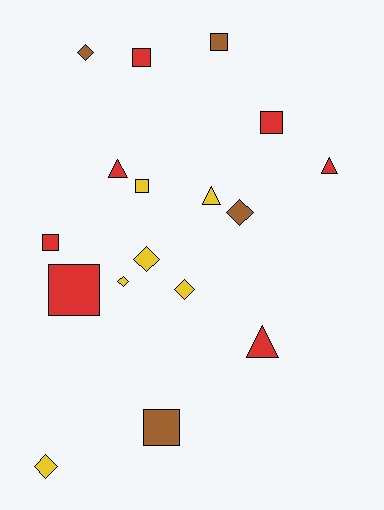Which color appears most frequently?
Red, with 7 objects.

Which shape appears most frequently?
Square, with 7 objects.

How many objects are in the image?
There are 17 objects.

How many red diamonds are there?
There are no red diamonds.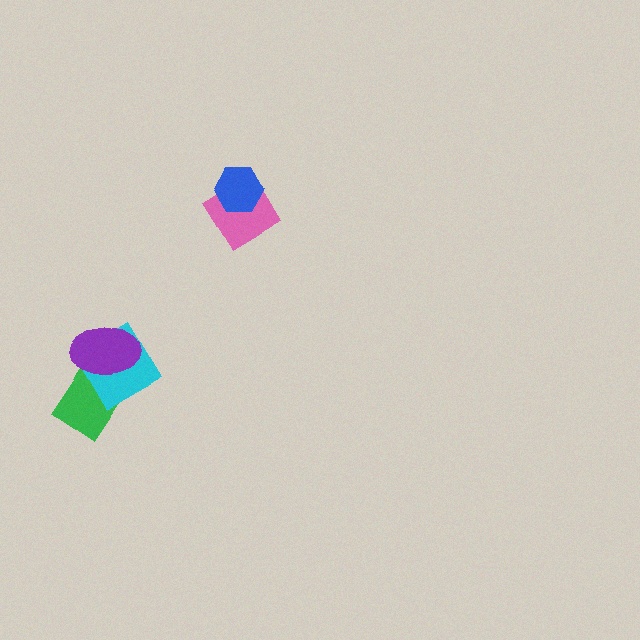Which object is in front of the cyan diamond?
The purple ellipse is in front of the cyan diamond.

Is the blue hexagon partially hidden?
No, no other shape covers it.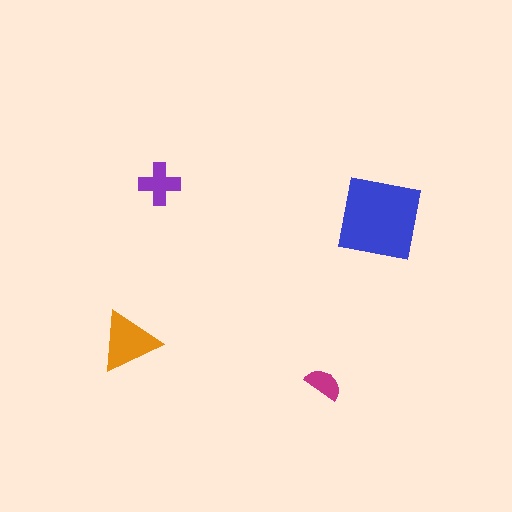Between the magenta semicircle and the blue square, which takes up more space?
The blue square.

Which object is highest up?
The purple cross is topmost.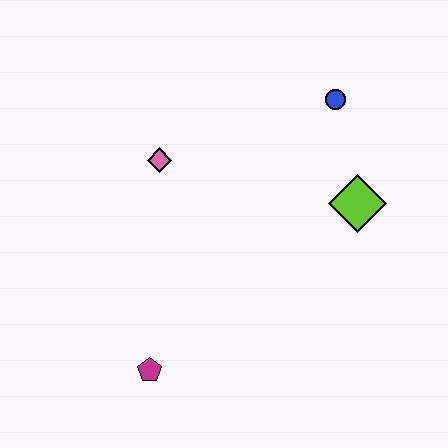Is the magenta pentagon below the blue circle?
Yes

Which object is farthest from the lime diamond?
The magenta pentagon is farthest from the lime diamond.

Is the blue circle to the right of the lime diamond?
No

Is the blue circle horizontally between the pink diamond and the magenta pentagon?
No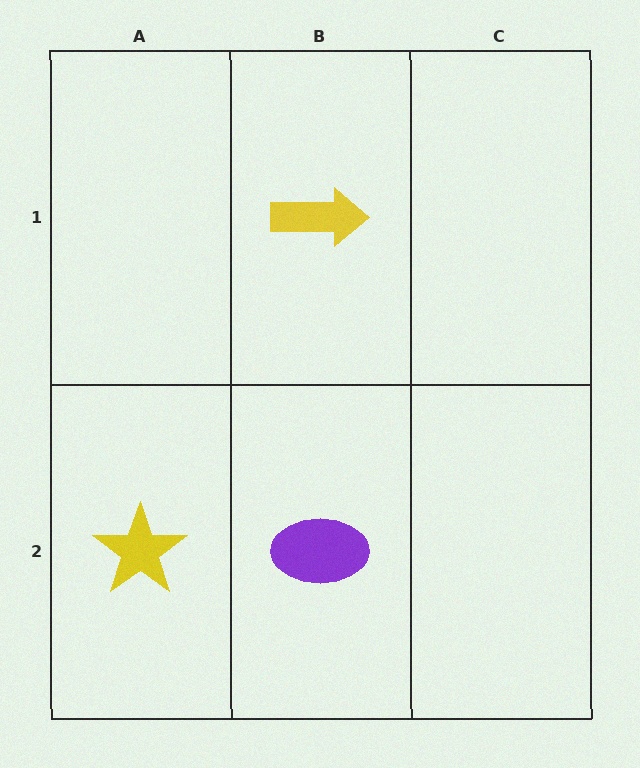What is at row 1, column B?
A yellow arrow.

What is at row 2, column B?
A purple ellipse.